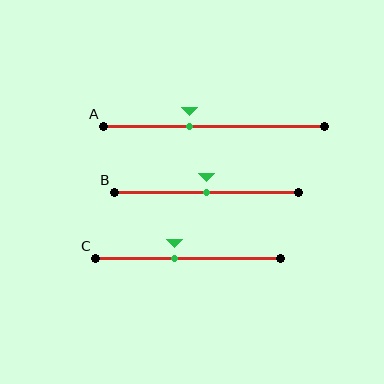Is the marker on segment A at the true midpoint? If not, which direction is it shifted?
No, the marker on segment A is shifted to the left by about 11% of the segment length.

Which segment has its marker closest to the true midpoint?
Segment B has its marker closest to the true midpoint.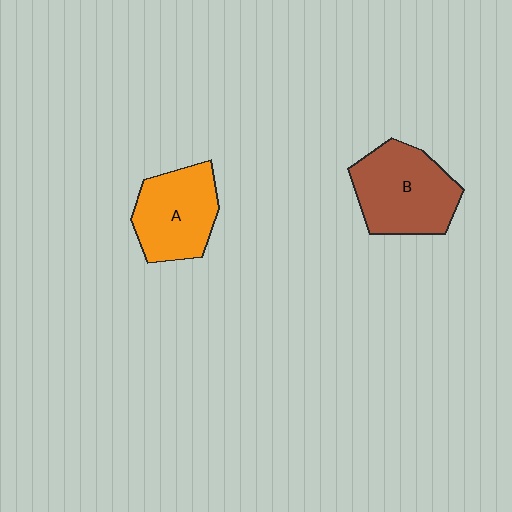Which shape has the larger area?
Shape B (brown).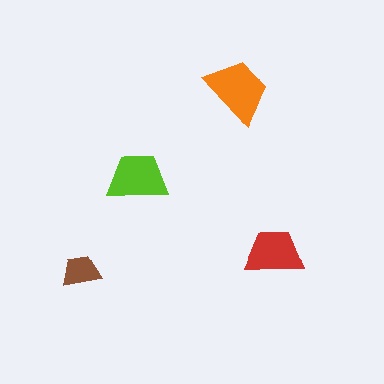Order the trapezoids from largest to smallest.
the orange one, the lime one, the red one, the brown one.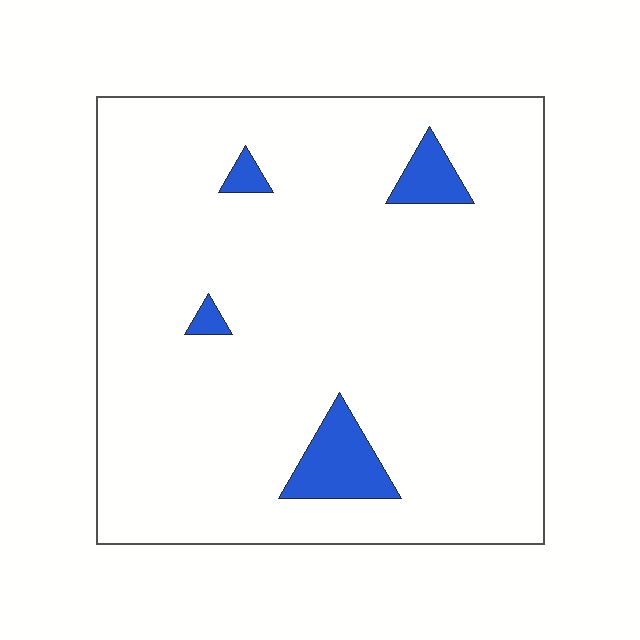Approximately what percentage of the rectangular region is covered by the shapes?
Approximately 5%.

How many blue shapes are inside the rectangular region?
4.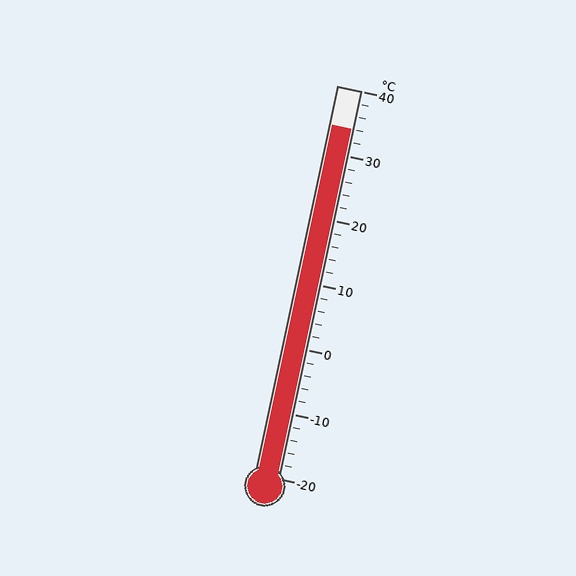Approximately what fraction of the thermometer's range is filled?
The thermometer is filled to approximately 90% of its range.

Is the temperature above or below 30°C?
The temperature is above 30°C.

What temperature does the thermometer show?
The thermometer shows approximately 34°C.